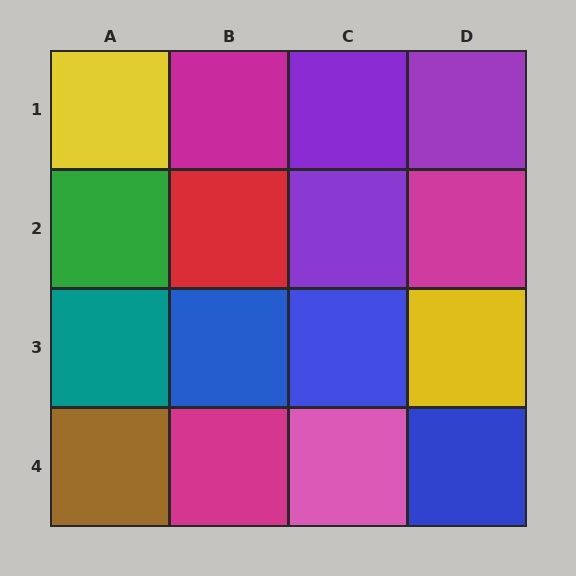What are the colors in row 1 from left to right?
Yellow, magenta, purple, purple.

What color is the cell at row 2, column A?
Green.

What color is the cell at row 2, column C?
Purple.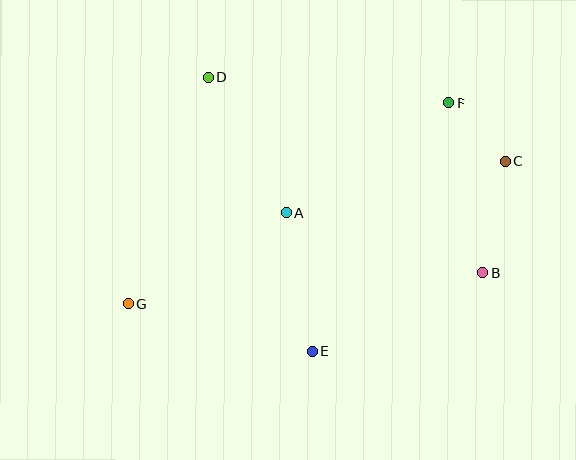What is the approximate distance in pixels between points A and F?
The distance between A and F is approximately 196 pixels.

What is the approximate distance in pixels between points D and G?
The distance between D and G is approximately 240 pixels.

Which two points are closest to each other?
Points C and F are closest to each other.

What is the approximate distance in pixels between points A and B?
The distance between A and B is approximately 205 pixels.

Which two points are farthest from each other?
Points C and G are farthest from each other.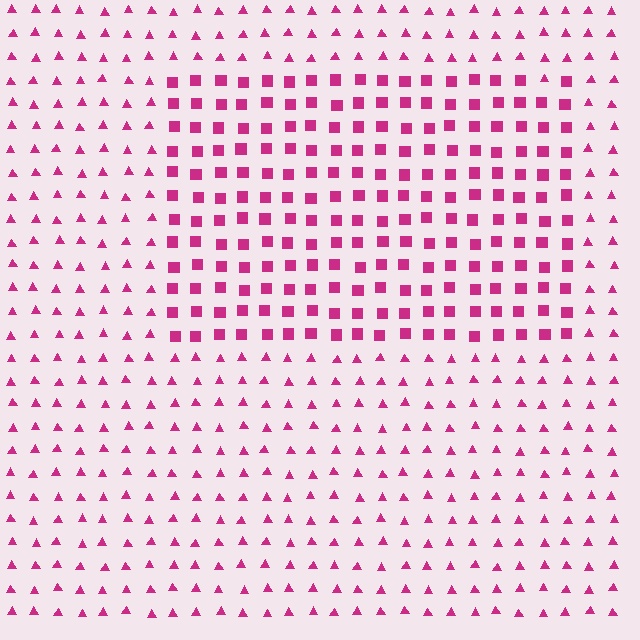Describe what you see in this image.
The image is filled with small magenta elements arranged in a uniform grid. A rectangle-shaped region contains squares, while the surrounding area contains triangles. The boundary is defined purely by the change in element shape.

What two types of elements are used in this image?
The image uses squares inside the rectangle region and triangles outside it.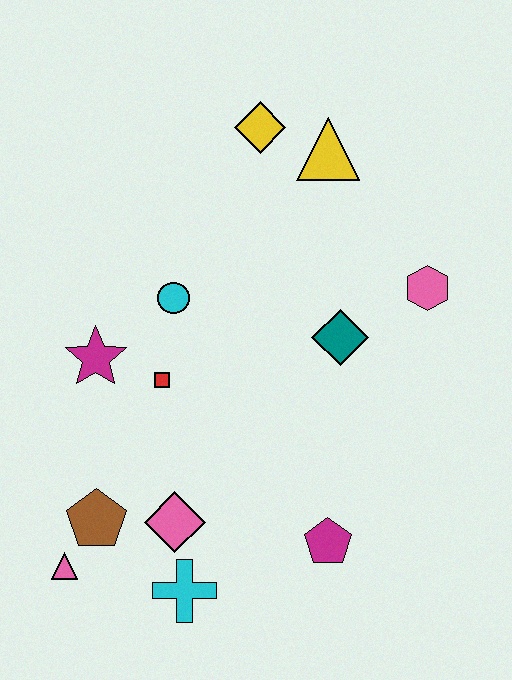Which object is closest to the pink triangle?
The brown pentagon is closest to the pink triangle.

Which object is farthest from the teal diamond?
The pink triangle is farthest from the teal diamond.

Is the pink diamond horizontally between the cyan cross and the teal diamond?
No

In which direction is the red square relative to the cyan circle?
The red square is below the cyan circle.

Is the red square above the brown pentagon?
Yes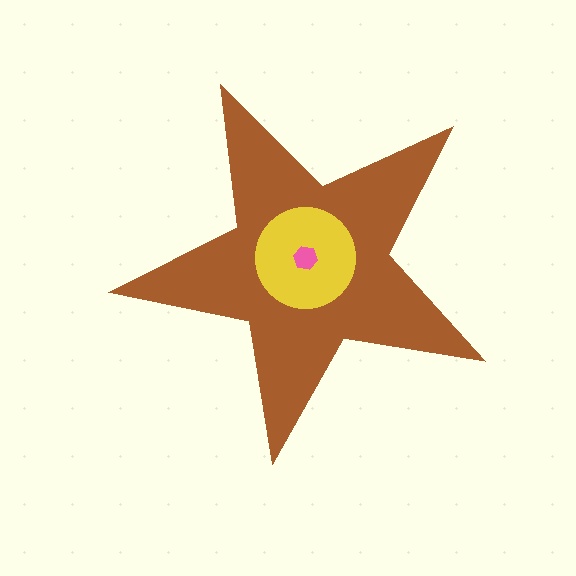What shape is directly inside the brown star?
The yellow circle.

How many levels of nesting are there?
3.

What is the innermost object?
The pink hexagon.